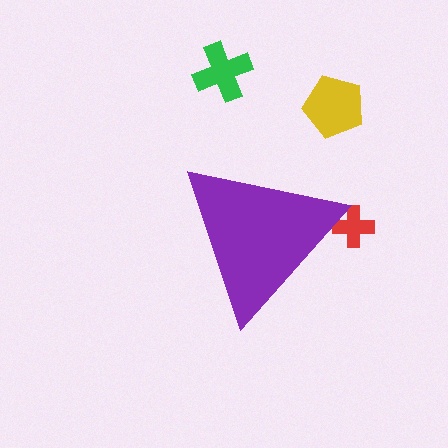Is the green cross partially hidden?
No, the green cross is fully visible.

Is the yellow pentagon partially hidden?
No, the yellow pentagon is fully visible.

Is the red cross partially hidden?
Yes, the red cross is partially hidden behind the purple triangle.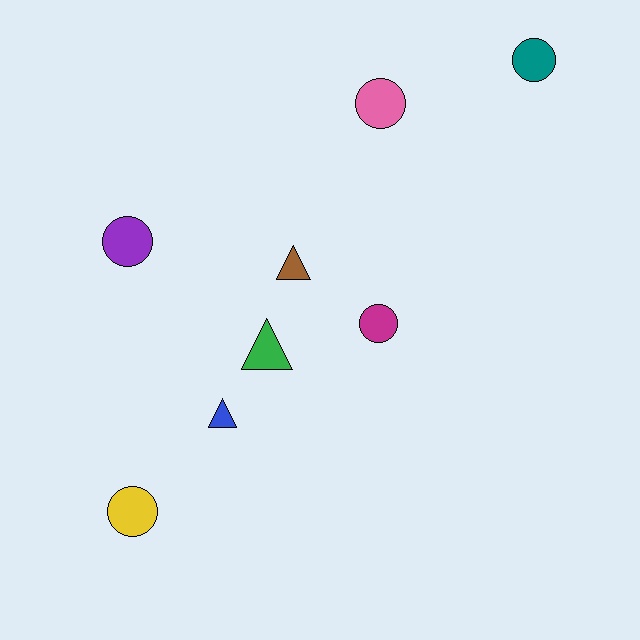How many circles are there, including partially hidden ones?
There are 5 circles.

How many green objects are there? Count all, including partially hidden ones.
There is 1 green object.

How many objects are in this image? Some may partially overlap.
There are 8 objects.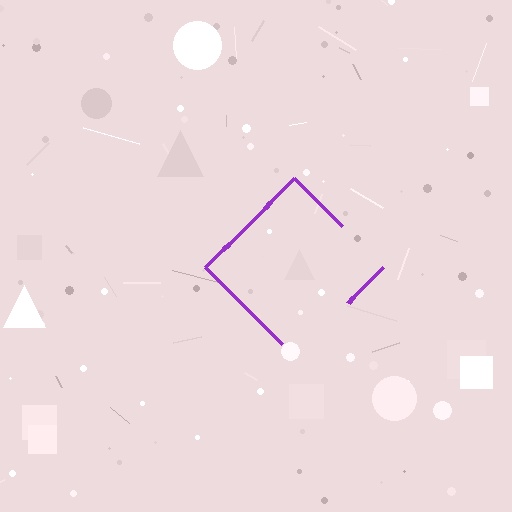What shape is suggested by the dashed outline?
The dashed outline suggests a diamond.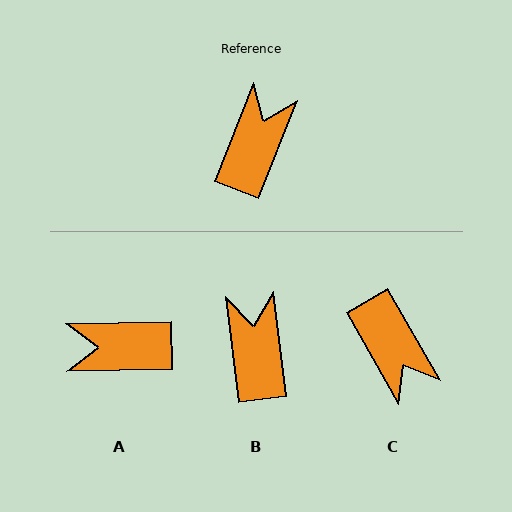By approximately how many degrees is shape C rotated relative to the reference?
Approximately 129 degrees clockwise.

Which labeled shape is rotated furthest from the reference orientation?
C, about 129 degrees away.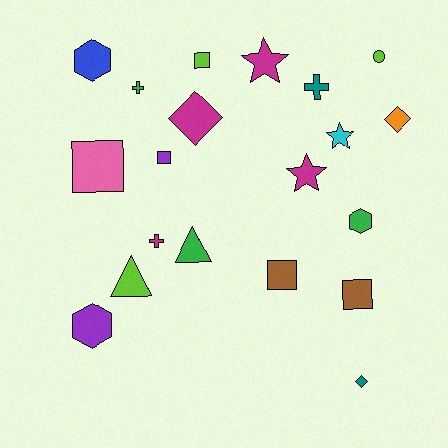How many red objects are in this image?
There are no red objects.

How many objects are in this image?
There are 20 objects.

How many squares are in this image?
There are 5 squares.